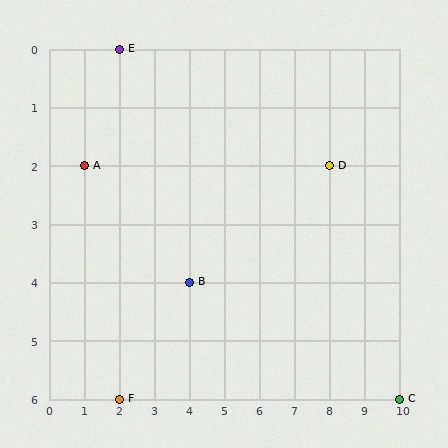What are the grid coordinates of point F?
Point F is at grid coordinates (2, 6).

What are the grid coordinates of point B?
Point B is at grid coordinates (4, 4).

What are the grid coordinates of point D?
Point D is at grid coordinates (8, 2).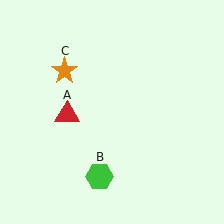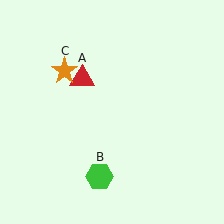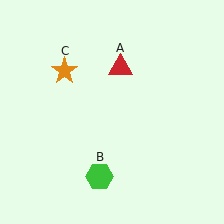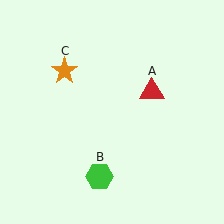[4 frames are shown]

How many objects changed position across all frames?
1 object changed position: red triangle (object A).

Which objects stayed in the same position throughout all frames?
Green hexagon (object B) and orange star (object C) remained stationary.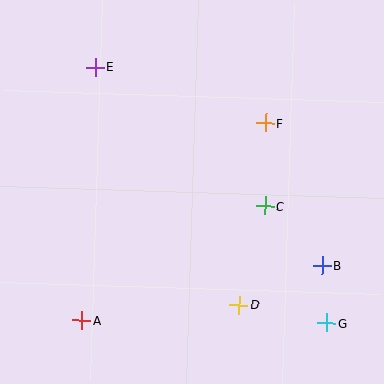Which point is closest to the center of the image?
Point C at (265, 206) is closest to the center.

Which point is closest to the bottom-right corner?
Point G is closest to the bottom-right corner.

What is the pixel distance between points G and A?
The distance between G and A is 245 pixels.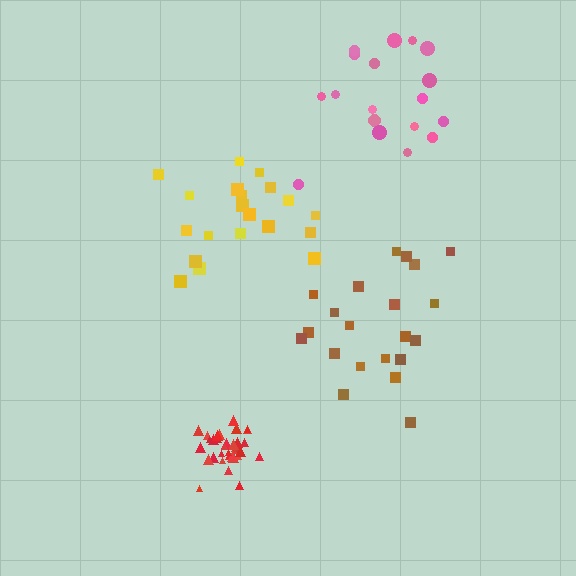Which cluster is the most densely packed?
Red.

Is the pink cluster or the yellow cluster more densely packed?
Pink.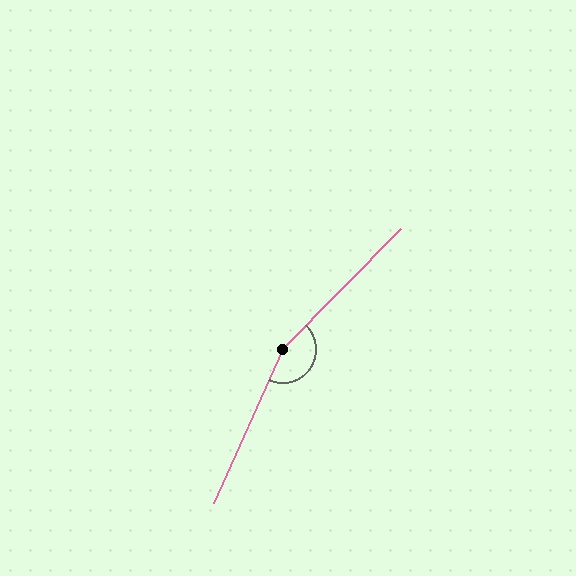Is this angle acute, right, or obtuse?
It is obtuse.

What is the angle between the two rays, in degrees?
Approximately 160 degrees.